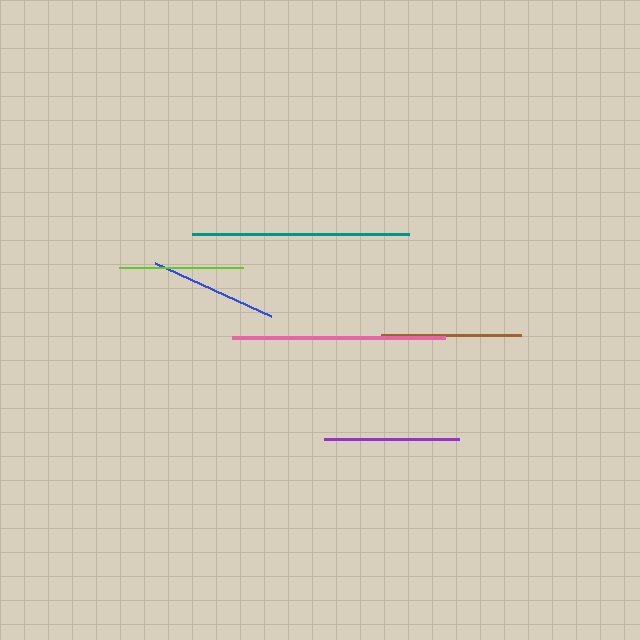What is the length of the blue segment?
The blue segment is approximately 128 pixels long.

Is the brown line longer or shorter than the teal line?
The teal line is longer than the brown line.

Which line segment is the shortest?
The lime line is the shortest at approximately 124 pixels.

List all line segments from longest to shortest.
From longest to shortest: teal, pink, brown, purple, blue, lime.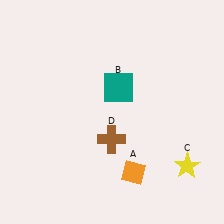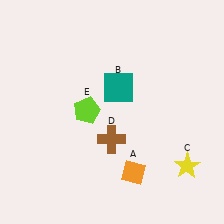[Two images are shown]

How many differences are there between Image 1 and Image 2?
There is 1 difference between the two images.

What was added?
A lime pentagon (E) was added in Image 2.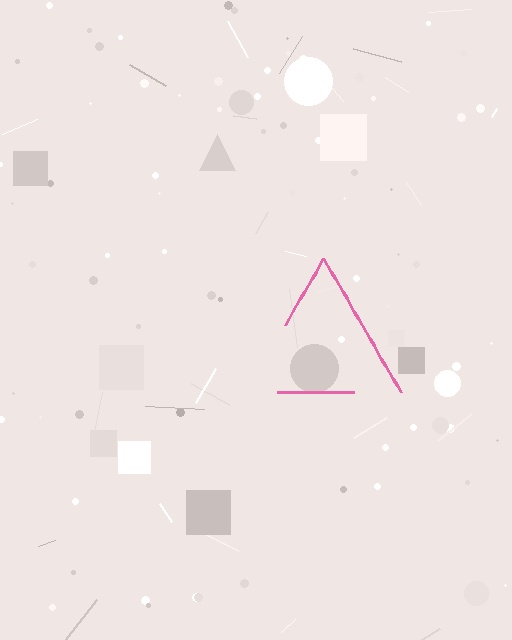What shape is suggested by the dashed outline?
The dashed outline suggests a triangle.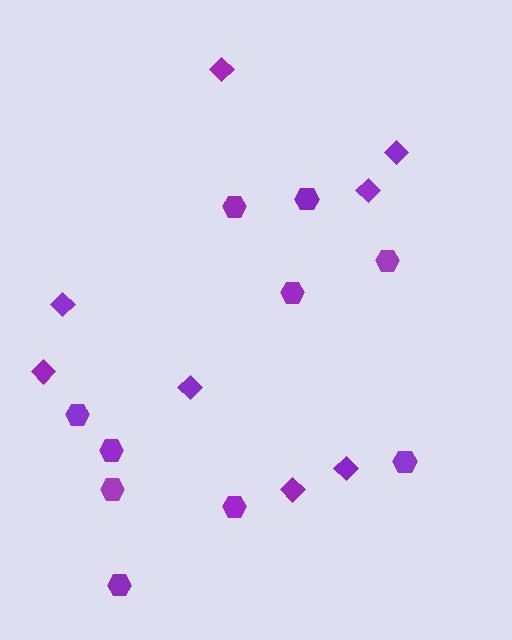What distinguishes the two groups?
There are 2 groups: one group of diamonds (8) and one group of hexagons (10).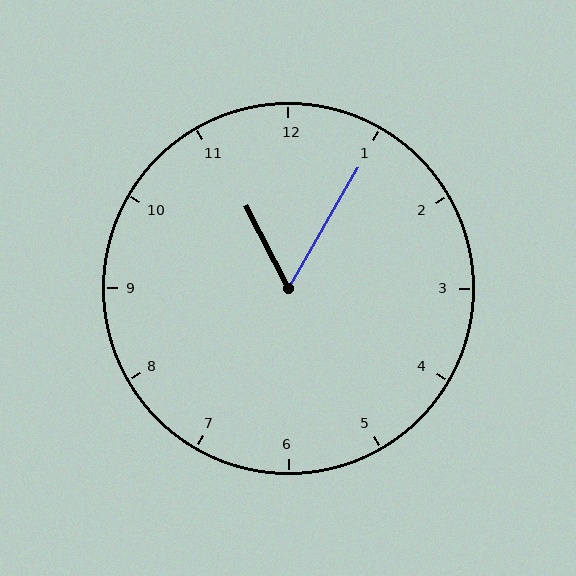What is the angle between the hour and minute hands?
Approximately 58 degrees.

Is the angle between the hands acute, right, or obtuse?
It is acute.